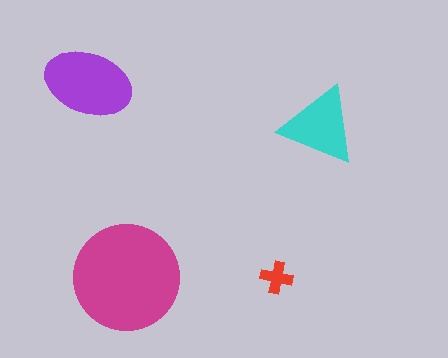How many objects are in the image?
There are 4 objects in the image.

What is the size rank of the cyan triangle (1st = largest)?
3rd.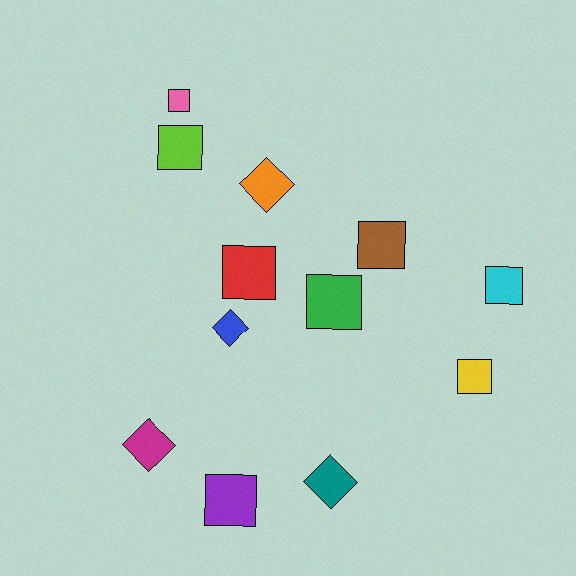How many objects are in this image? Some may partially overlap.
There are 12 objects.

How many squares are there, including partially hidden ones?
There are 8 squares.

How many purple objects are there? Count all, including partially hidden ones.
There is 1 purple object.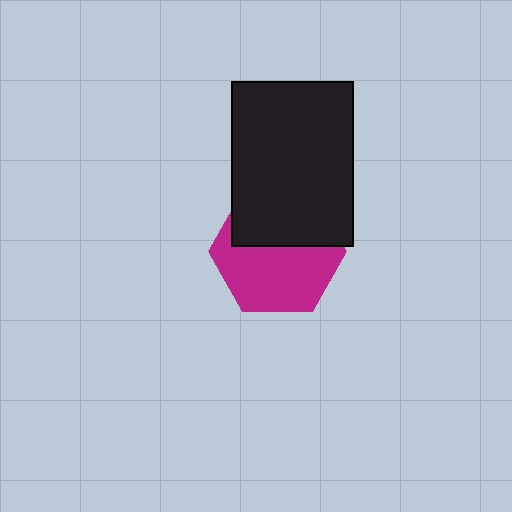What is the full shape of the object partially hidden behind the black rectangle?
The partially hidden object is a magenta hexagon.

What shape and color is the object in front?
The object in front is a black rectangle.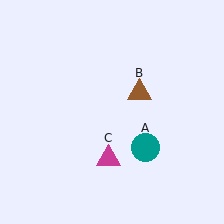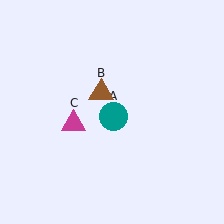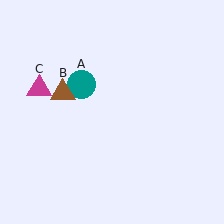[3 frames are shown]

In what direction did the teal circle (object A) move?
The teal circle (object A) moved up and to the left.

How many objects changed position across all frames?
3 objects changed position: teal circle (object A), brown triangle (object B), magenta triangle (object C).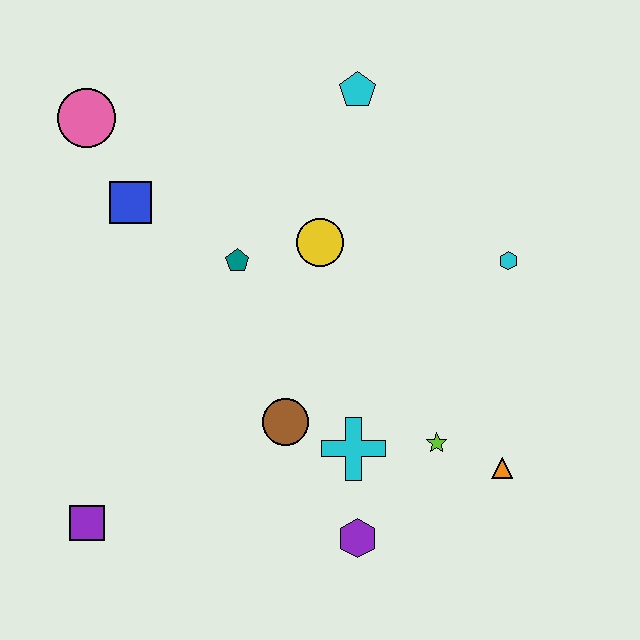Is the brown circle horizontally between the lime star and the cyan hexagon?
No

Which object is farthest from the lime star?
The pink circle is farthest from the lime star.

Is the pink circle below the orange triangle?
No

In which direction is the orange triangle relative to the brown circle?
The orange triangle is to the right of the brown circle.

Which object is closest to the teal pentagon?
The yellow circle is closest to the teal pentagon.